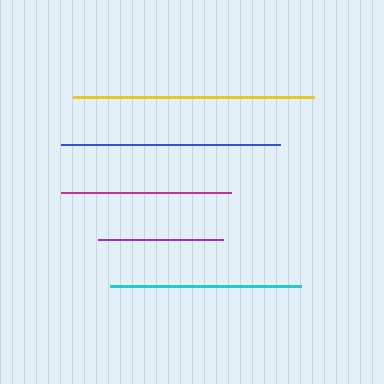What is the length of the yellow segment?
The yellow segment is approximately 240 pixels long.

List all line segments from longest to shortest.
From longest to shortest: yellow, blue, cyan, magenta, purple.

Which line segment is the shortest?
The purple line is the shortest at approximately 125 pixels.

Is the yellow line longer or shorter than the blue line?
The yellow line is longer than the blue line.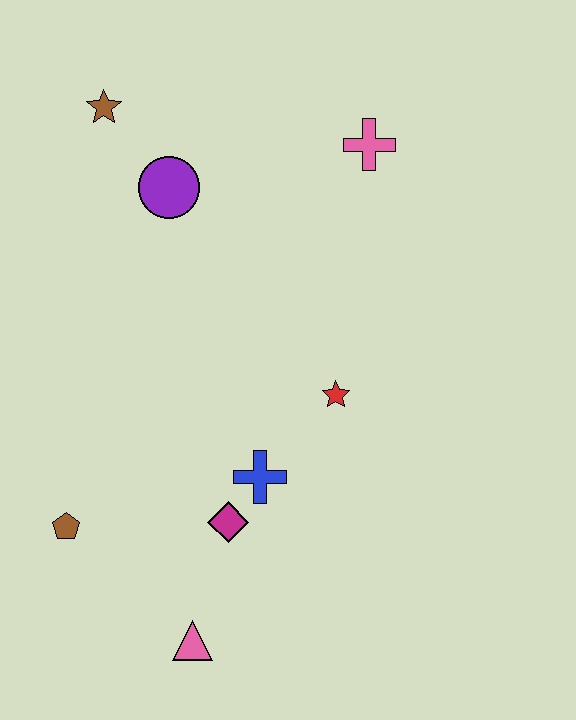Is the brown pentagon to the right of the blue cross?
No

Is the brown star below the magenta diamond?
No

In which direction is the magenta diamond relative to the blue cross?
The magenta diamond is below the blue cross.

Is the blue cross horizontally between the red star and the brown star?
Yes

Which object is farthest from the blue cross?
The brown star is farthest from the blue cross.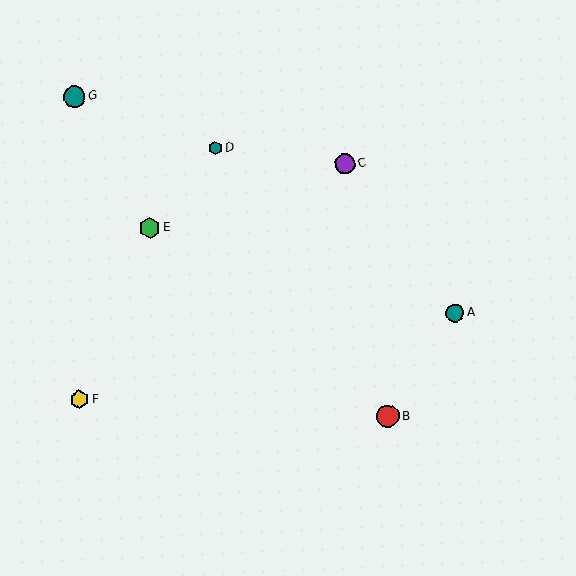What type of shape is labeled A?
Shape A is a teal circle.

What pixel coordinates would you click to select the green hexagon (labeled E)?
Click at (150, 228) to select the green hexagon E.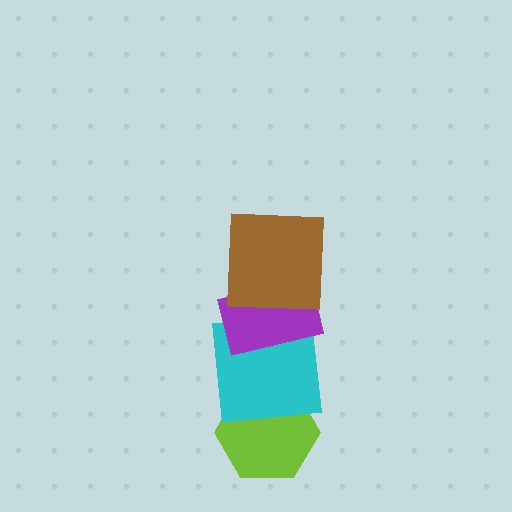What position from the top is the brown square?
The brown square is 1st from the top.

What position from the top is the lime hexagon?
The lime hexagon is 4th from the top.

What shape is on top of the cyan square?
The purple rectangle is on top of the cyan square.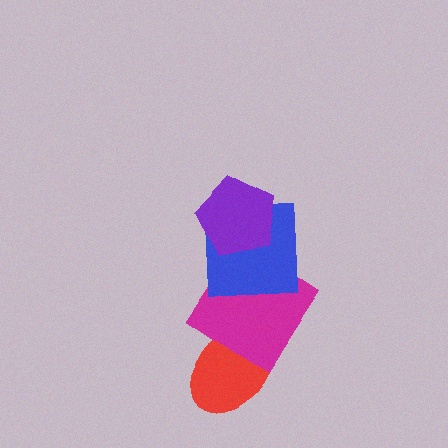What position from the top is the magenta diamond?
The magenta diamond is 3rd from the top.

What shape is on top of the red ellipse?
The magenta diamond is on top of the red ellipse.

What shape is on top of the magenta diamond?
The blue square is on top of the magenta diamond.